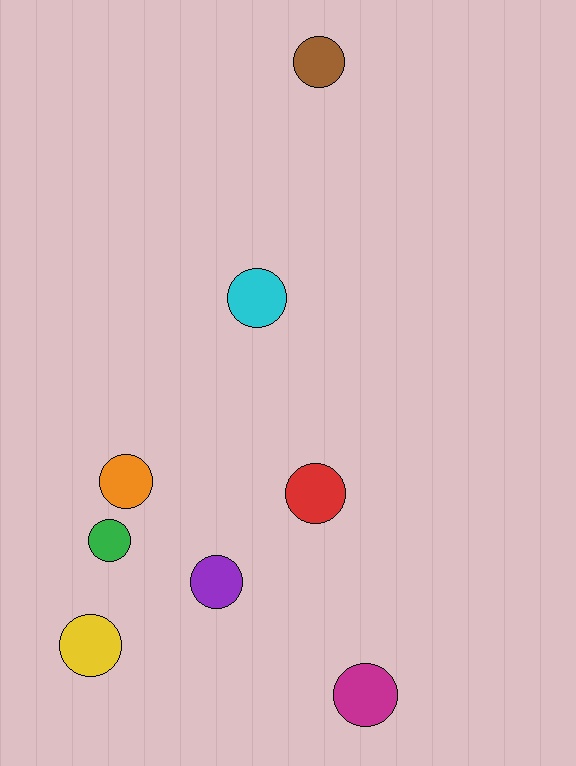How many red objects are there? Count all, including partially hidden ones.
There is 1 red object.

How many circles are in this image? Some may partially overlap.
There are 8 circles.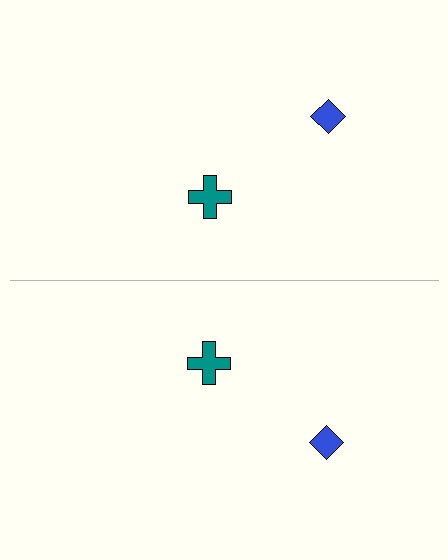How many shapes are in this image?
There are 4 shapes in this image.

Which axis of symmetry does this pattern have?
The pattern has a horizontal axis of symmetry running through the center of the image.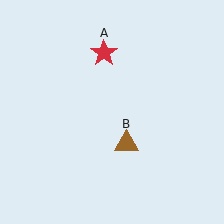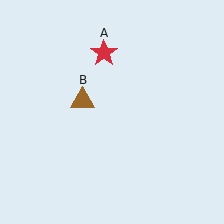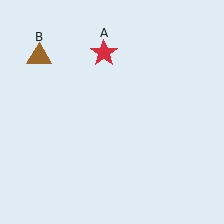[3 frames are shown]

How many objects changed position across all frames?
1 object changed position: brown triangle (object B).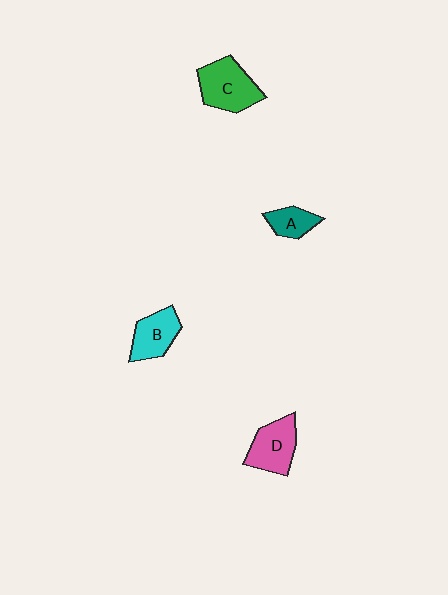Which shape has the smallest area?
Shape A (teal).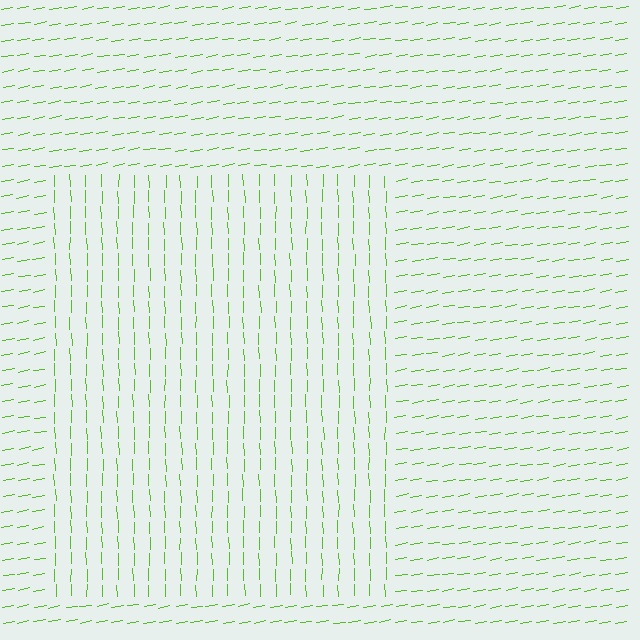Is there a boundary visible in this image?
Yes, there is a texture boundary formed by a change in line orientation.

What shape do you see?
I see a rectangle.